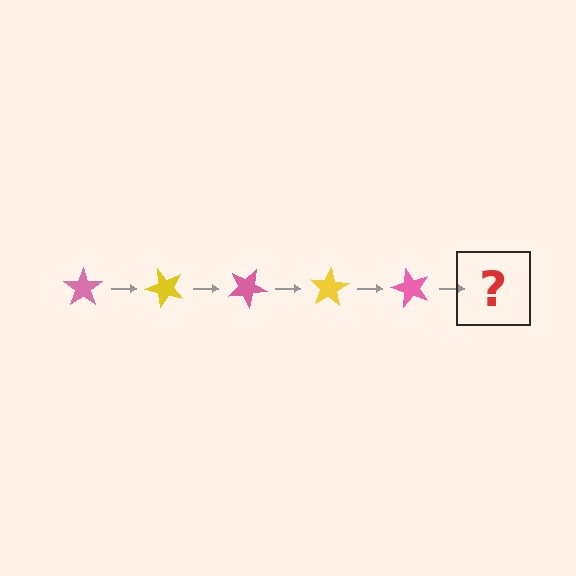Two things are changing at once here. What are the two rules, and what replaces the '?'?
The two rules are that it rotates 50 degrees each step and the color cycles through pink and yellow. The '?' should be a yellow star, rotated 250 degrees from the start.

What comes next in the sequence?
The next element should be a yellow star, rotated 250 degrees from the start.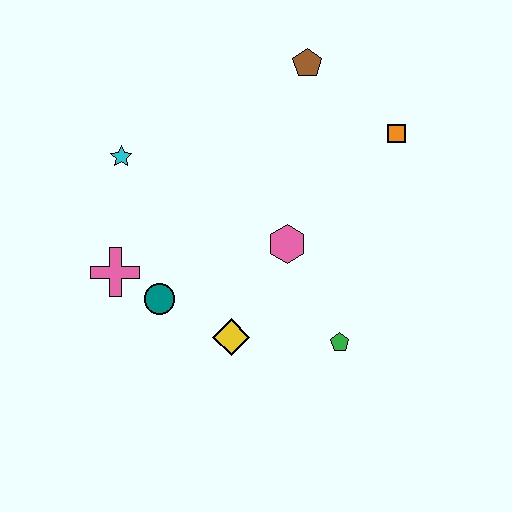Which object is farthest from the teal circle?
The orange square is farthest from the teal circle.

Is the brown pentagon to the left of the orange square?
Yes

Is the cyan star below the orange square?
Yes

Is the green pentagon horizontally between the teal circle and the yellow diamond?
No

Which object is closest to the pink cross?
The teal circle is closest to the pink cross.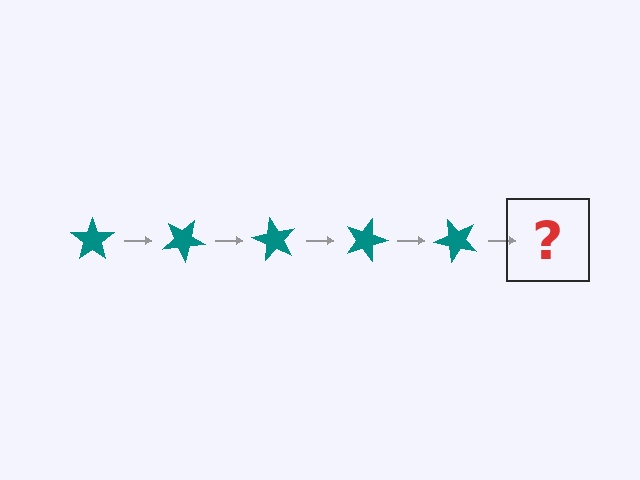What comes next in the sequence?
The next element should be a teal star rotated 150 degrees.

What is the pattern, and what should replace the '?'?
The pattern is that the star rotates 30 degrees each step. The '?' should be a teal star rotated 150 degrees.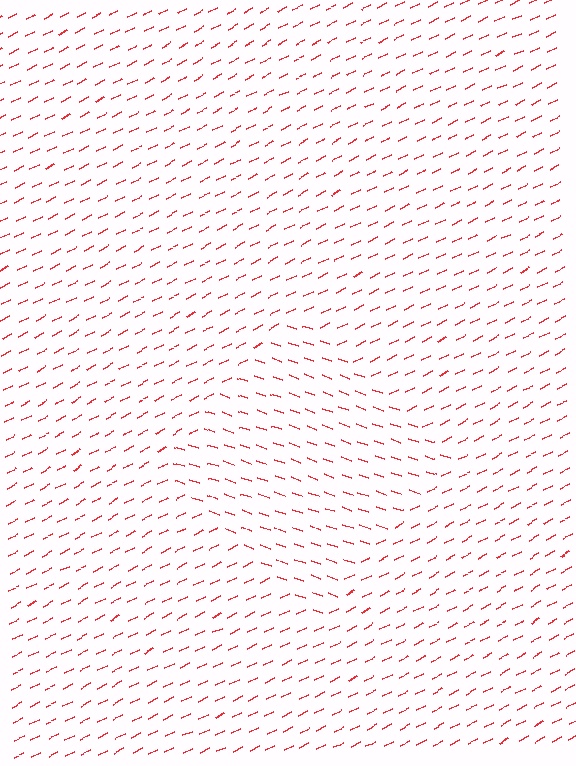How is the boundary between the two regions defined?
The boundary is defined purely by a change in line orientation (approximately 45 degrees difference). All lines are the same color and thickness.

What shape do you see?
I see a diamond.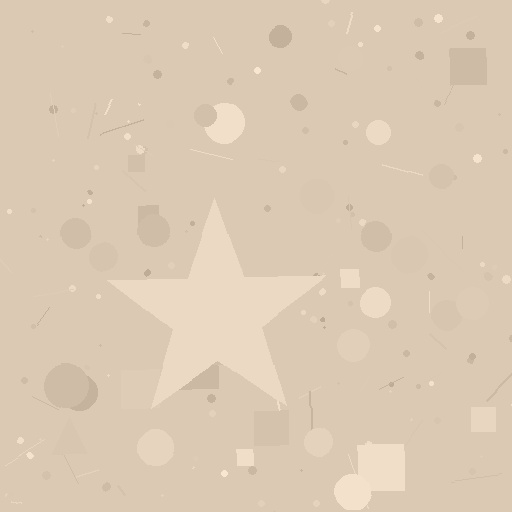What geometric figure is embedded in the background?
A star is embedded in the background.